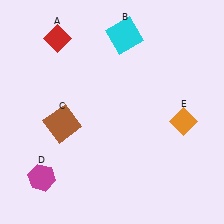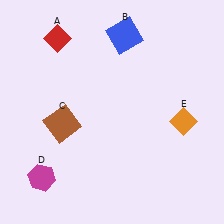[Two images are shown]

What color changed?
The square (B) changed from cyan in Image 1 to blue in Image 2.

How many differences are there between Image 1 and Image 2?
There is 1 difference between the two images.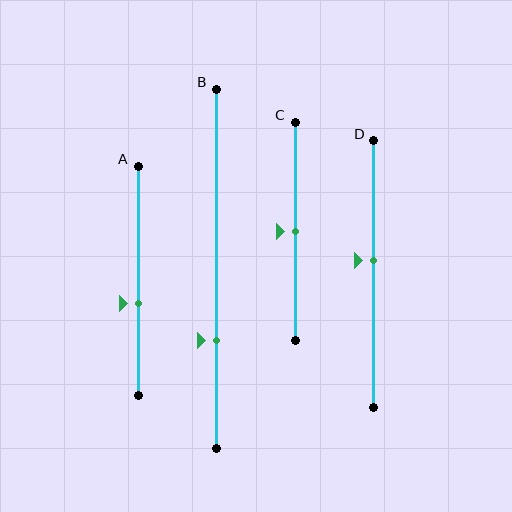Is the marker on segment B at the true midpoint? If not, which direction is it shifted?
No, the marker on segment B is shifted downward by about 20% of the segment length.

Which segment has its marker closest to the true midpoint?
Segment C has its marker closest to the true midpoint.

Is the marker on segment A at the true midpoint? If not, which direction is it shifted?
No, the marker on segment A is shifted downward by about 10% of the segment length.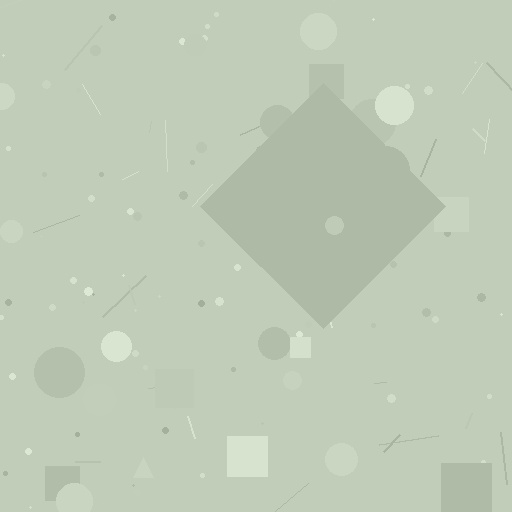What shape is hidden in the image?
A diamond is hidden in the image.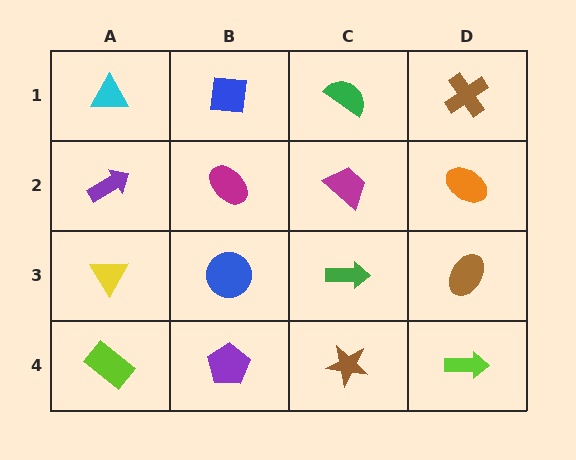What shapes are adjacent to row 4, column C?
A green arrow (row 3, column C), a purple pentagon (row 4, column B), a lime arrow (row 4, column D).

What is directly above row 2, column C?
A green semicircle.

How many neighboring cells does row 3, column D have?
3.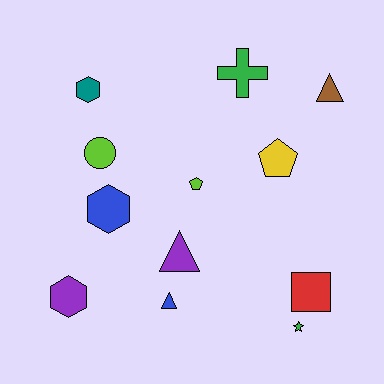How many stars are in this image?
There is 1 star.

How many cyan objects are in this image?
There are no cyan objects.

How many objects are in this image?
There are 12 objects.